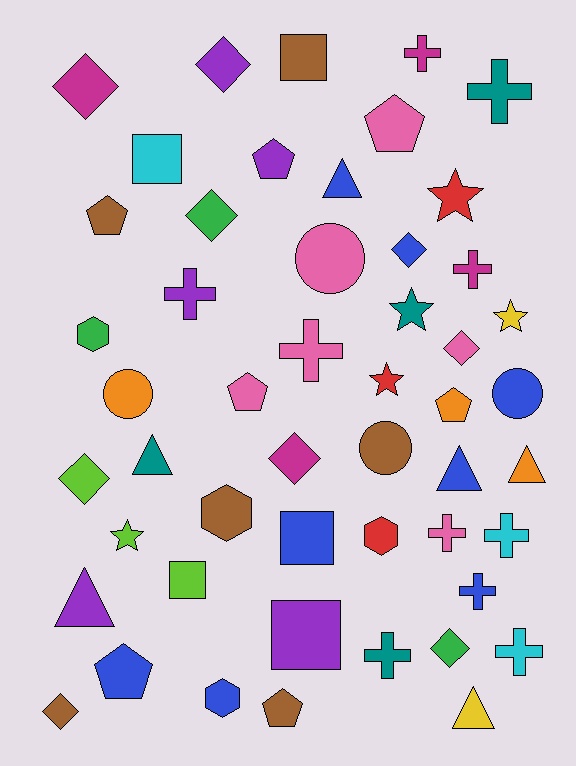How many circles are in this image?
There are 4 circles.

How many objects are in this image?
There are 50 objects.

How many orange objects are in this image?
There are 3 orange objects.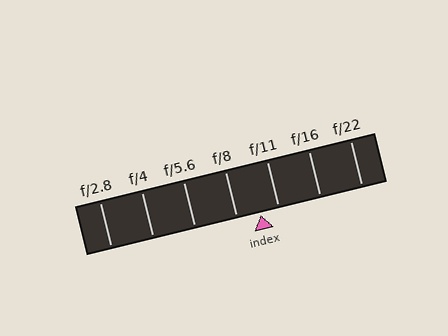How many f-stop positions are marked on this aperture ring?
There are 7 f-stop positions marked.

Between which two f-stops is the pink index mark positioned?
The index mark is between f/8 and f/11.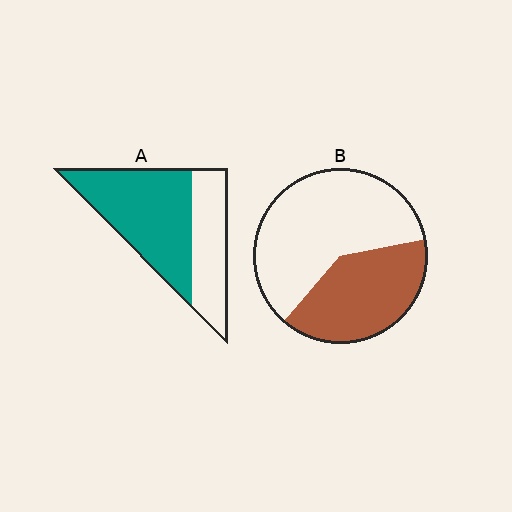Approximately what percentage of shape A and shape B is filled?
A is approximately 65% and B is approximately 40%.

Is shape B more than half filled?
No.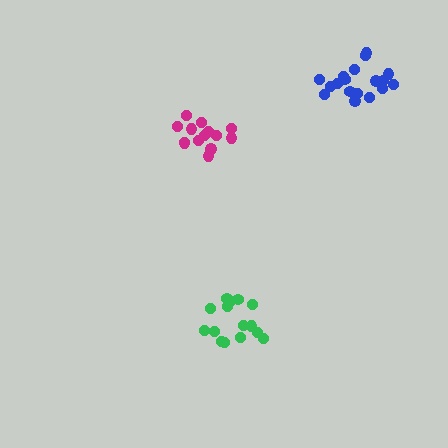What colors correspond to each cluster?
The clusters are colored: magenta, green, blue.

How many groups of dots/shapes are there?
There are 3 groups.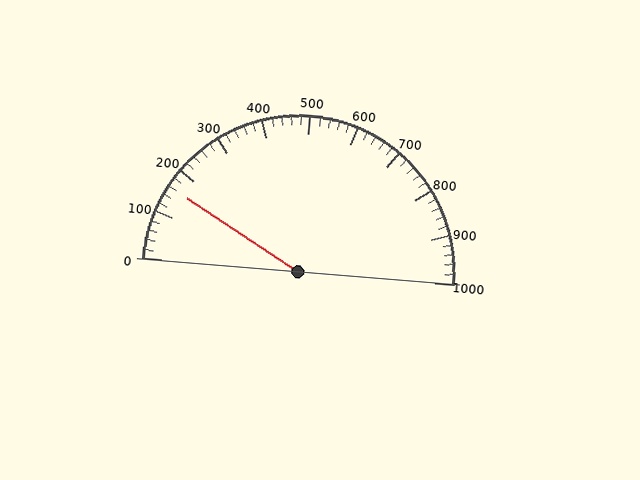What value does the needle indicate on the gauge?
The needle indicates approximately 160.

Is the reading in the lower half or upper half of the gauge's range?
The reading is in the lower half of the range (0 to 1000).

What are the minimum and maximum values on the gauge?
The gauge ranges from 0 to 1000.